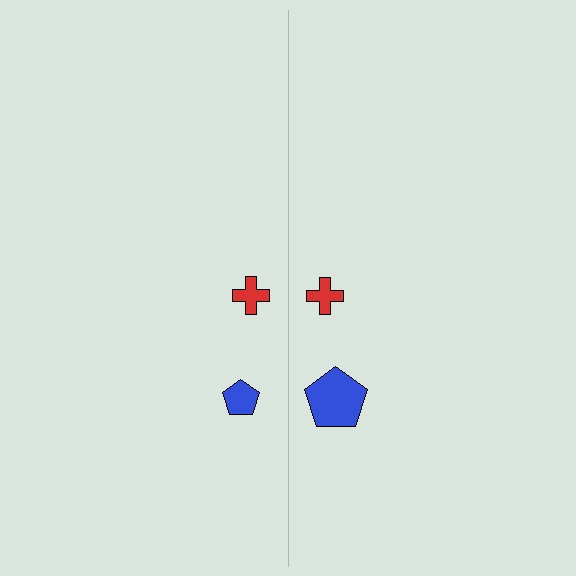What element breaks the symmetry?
The blue pentagon on the right side has a different size than its mirror counterpart.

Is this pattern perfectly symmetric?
No, the pattern is not perfectly symmetric. The blue pentagon on the right side has a different size than its mirror counterpart.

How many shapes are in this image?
There are 4 shapes in this image.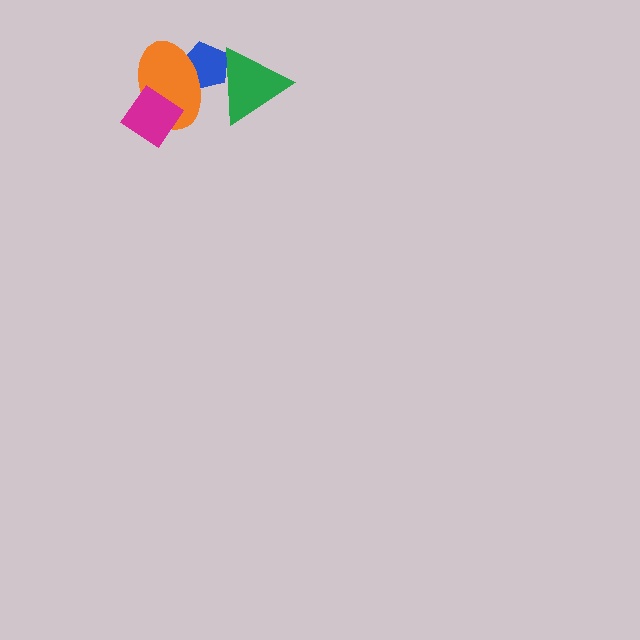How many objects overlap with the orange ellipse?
3 objects overlap with the orange ellipse.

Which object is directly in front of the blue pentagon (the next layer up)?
The orange ellipse is directly in front of the blue pentagon.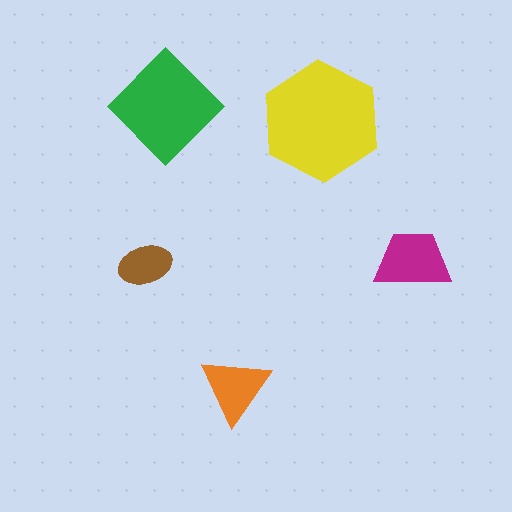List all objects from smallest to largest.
The brown ellipse, the orange triangle, the magenta trapezoid, the green diamond, the yellow hexagon.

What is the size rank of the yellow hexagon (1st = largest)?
1st.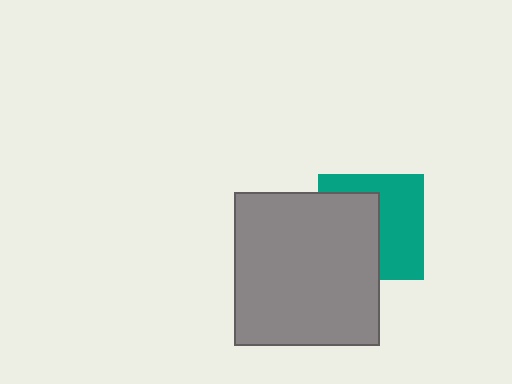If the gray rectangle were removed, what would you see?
You would see the complete teal square.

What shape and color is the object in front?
The object in front is a gray rectangle.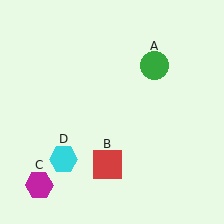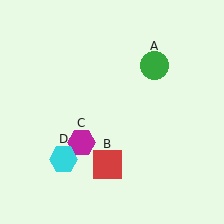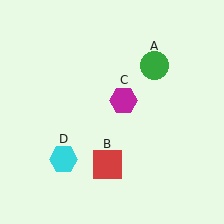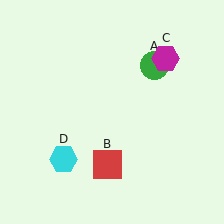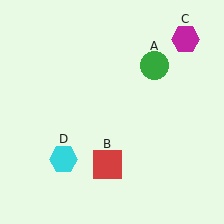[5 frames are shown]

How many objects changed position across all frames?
1 object changed position: magenta hexagon (object C).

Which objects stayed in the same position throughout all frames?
Green circle (object A) and red square (object B) and cyan hexagon (object D) remained stationary.